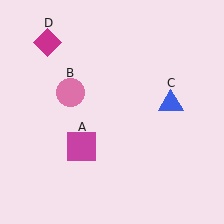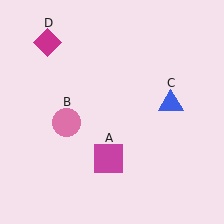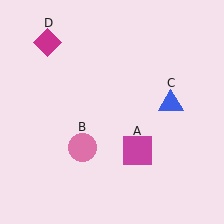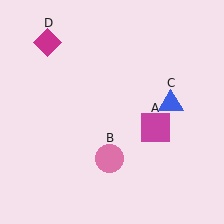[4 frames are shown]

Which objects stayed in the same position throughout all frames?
Blue triangle (object C) and magenta diamond (object D) remained stationary.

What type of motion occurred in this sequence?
The magenta square (object A), pink circle (object B) rotated counterclockwise around the center of the scene.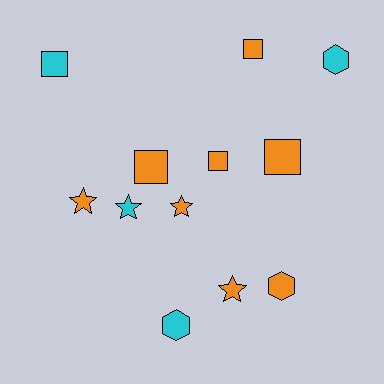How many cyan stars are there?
There is 1 cyan star.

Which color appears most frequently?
Orange, with 8 objects.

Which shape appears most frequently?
Square, with 5 objects.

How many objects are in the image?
There are 12 objects.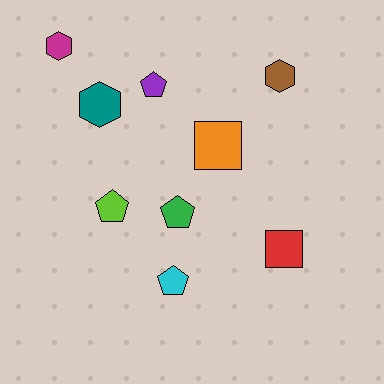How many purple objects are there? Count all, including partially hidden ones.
There is 1 purple object.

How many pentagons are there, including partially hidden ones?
There are 4 pentagons.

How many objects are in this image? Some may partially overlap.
There are 9 objects.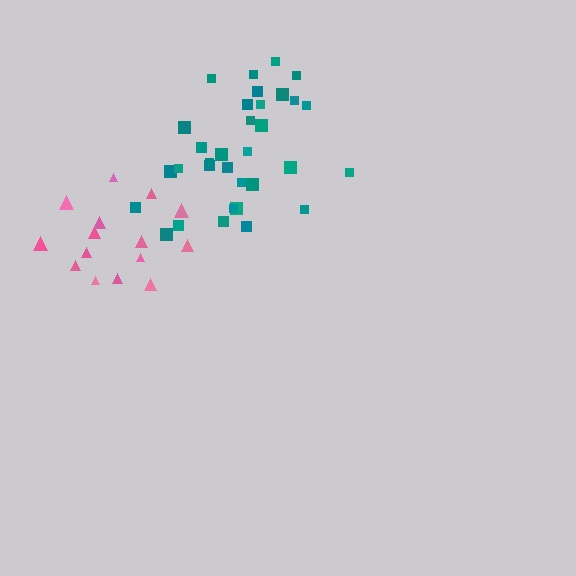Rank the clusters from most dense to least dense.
teal, pink.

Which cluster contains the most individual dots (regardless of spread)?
Teal (33).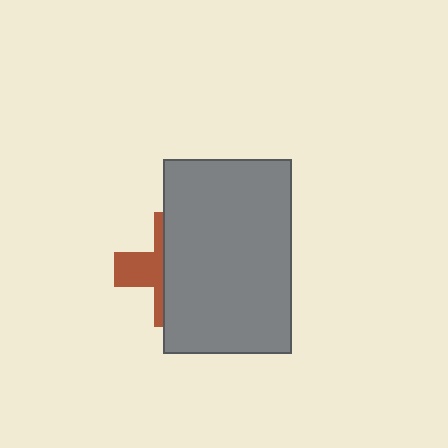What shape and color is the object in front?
The object in front is a gray rectangle.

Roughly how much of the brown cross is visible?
A small part of it is visible (roughly 37%).